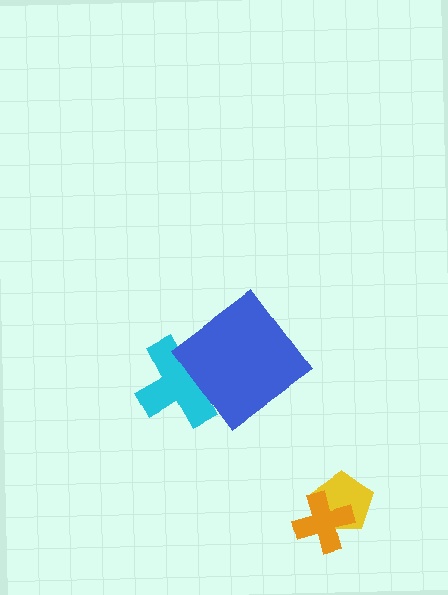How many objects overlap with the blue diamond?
1 object overlaps with the blue diamond.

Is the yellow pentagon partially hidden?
Yes, it is partially covered by another shape.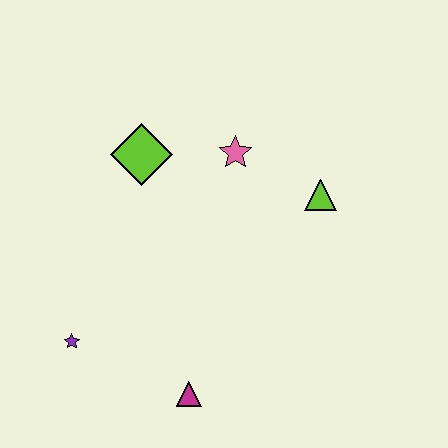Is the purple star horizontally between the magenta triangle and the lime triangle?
No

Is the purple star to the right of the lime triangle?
No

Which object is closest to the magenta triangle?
The purple star is closest to the magenta triangle.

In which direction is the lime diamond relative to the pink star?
The lime diamond is to the left of the pink star.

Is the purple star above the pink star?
No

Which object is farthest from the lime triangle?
The purple star is farthest from the lime triangle.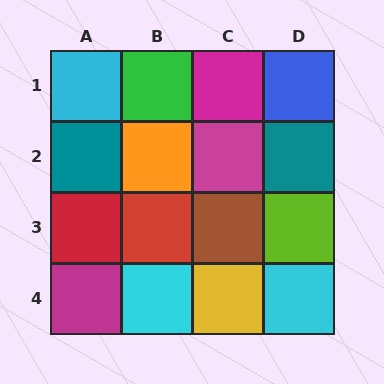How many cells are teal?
2 cells are teal.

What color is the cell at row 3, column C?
Brown.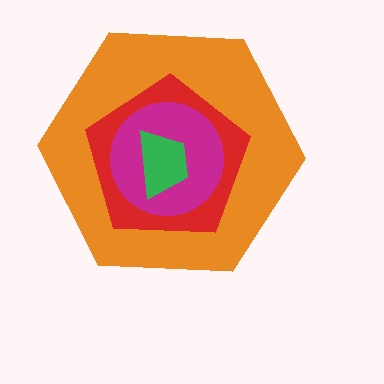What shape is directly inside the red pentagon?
The magenta circle.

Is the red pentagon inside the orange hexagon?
Yes.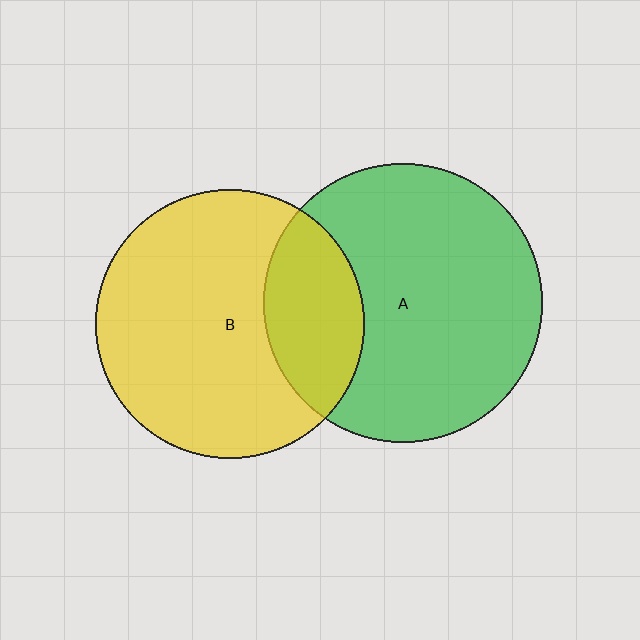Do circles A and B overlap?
Yes.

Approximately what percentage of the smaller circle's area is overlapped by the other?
Approximately 25%.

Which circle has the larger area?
Circle A (green).